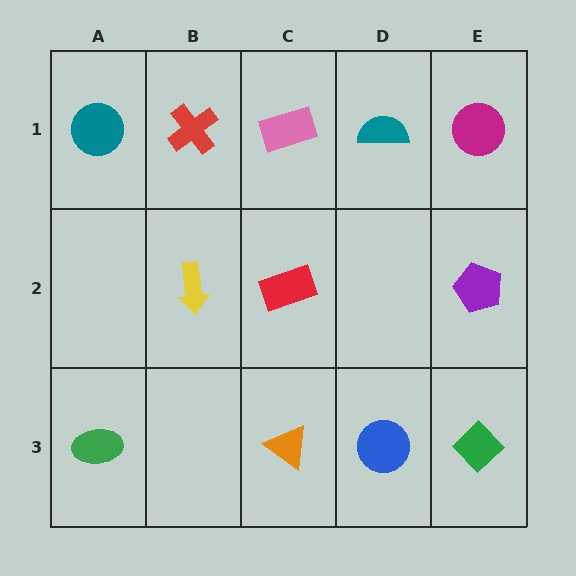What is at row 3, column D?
A blue circle.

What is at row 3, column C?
An orange triangle.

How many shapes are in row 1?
5 shapes.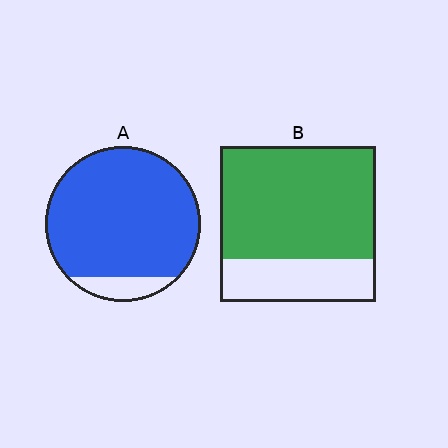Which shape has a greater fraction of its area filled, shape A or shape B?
Shape A.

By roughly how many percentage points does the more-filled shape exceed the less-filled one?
By roughly 15 percentage points (A over B).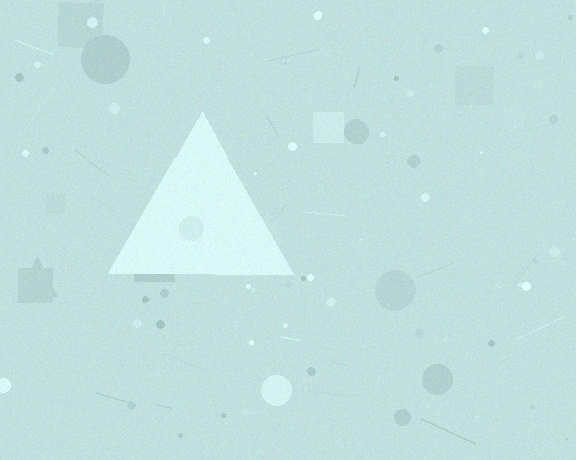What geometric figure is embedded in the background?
A triangle is embedded in the background.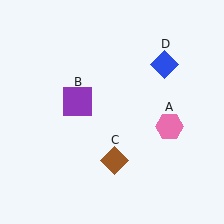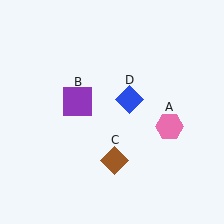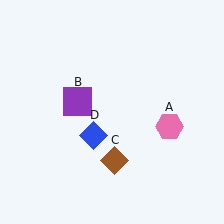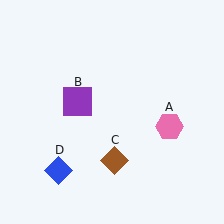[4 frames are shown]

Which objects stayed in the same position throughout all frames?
Pink hexagon (object A) and purple square (object B) and brown diamond (object C) remained stationary.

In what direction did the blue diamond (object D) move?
The blue diamond (object D) moved down and to the left.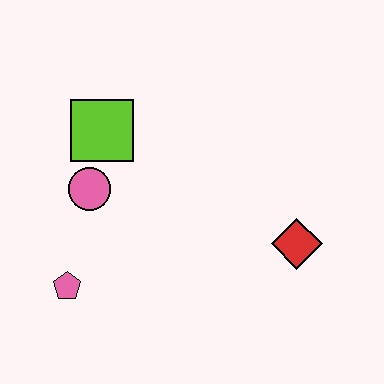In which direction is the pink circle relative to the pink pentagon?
The pink circle is above the pink pentagon.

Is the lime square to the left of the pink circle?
No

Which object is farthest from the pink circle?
The red diamond is farthest from the pink circle.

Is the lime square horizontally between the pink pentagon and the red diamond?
Yes